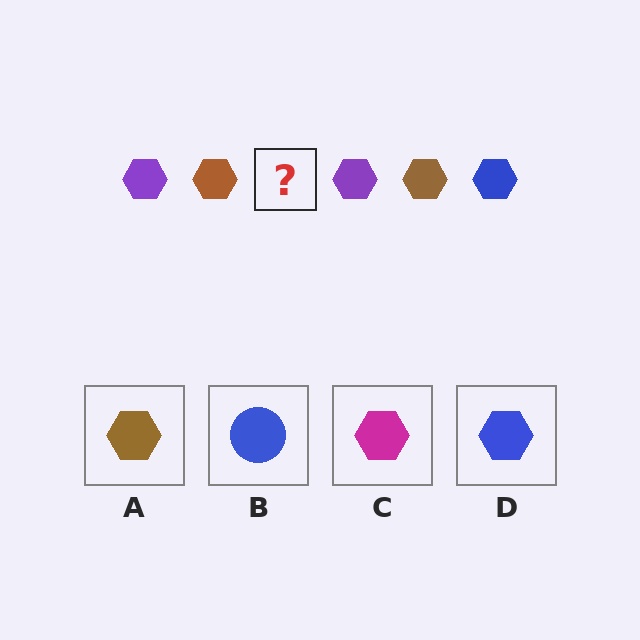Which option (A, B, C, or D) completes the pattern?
D.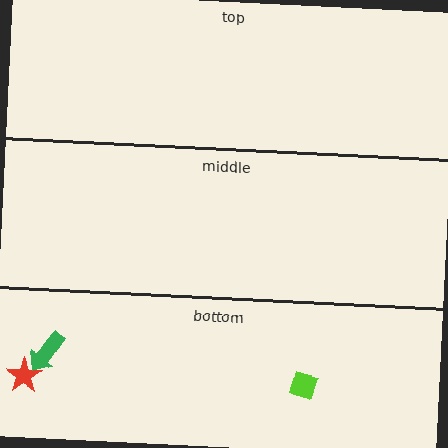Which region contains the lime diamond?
The bottom region.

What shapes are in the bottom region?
The red star, the green arrow, the lime diamond.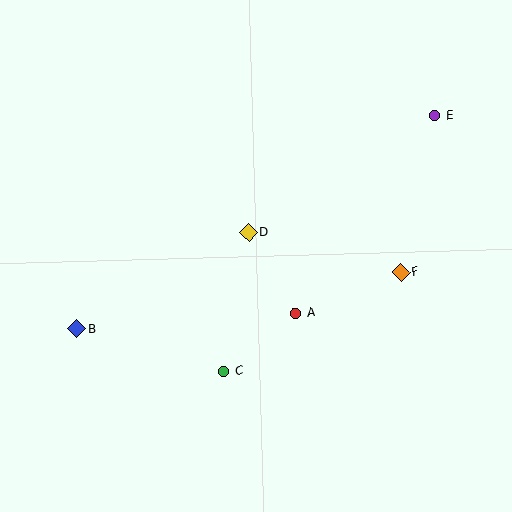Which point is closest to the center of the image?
Point D at (249, 233) is closest to the center.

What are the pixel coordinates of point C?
Point C is at (224, 371).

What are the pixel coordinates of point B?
Point B is at (77, 329).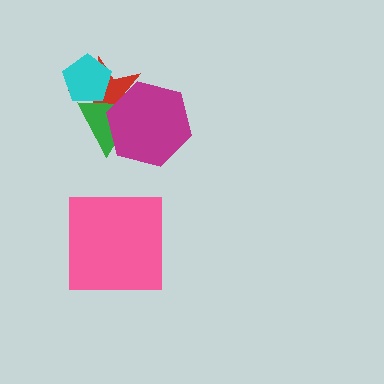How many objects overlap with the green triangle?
3 objects overlap with the green triangle.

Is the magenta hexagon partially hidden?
No, no other shape covers it.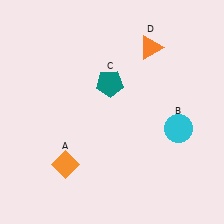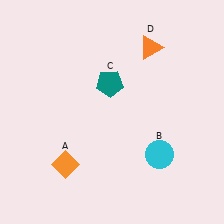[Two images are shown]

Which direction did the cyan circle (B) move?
The cyan circle (B) moved down.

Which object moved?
The cyan circle (B) moved down.